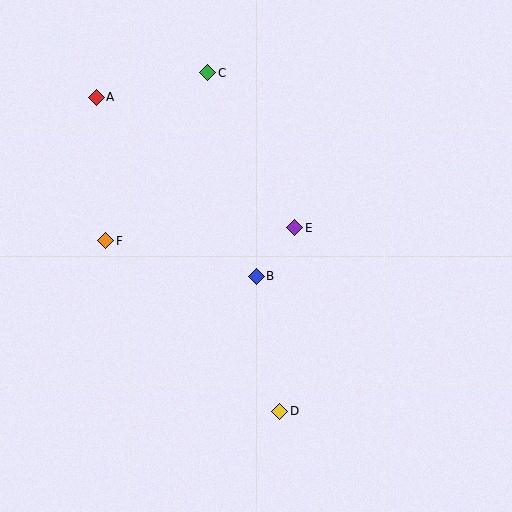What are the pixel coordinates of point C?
Point C is at (208, 73).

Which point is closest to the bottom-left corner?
Point F is closest to the bottom-left corner.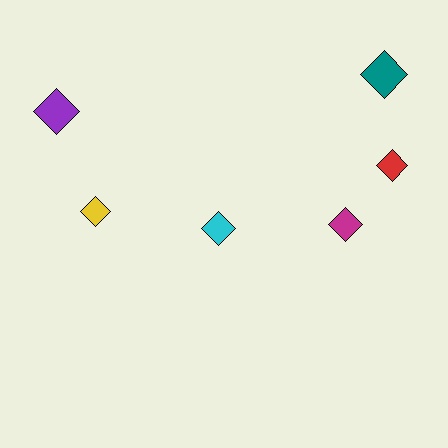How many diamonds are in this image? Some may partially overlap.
There are 6 diamonds.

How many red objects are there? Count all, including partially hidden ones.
There is 1 red object.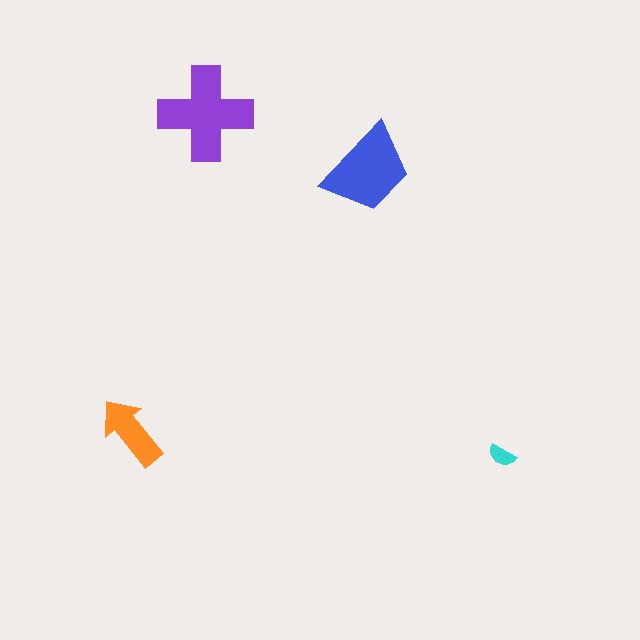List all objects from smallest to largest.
The cyan semicircle, the orange arrow, the blue trapezoid, the purple cross.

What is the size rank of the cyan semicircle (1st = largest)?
4th.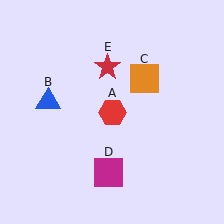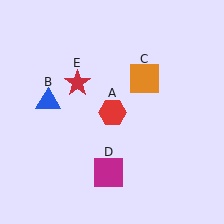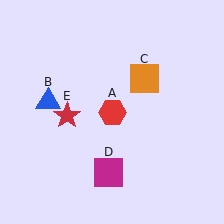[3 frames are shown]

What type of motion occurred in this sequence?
The red star (object E) rotated counterclockwise around the center of the scene.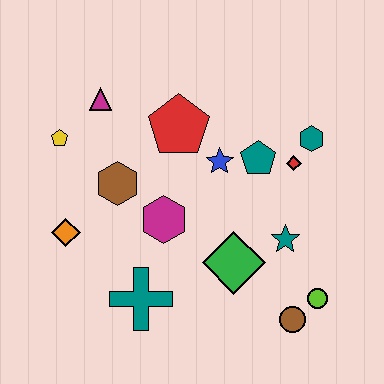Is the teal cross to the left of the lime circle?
Yes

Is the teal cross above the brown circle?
Yes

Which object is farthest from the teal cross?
The teal hexagon is farthest from the teal cross.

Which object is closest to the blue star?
The teal pentagon is closest to the blue star.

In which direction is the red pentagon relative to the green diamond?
The red pentagon is above the green diamond.